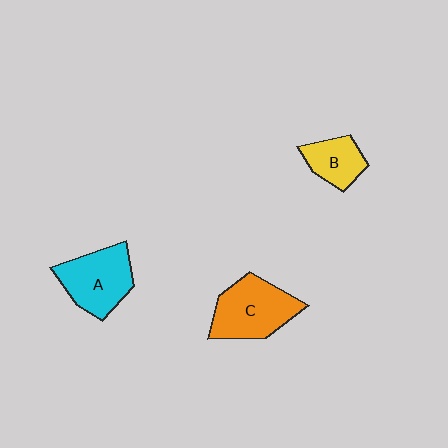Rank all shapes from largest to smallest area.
From largest to smallest: C (orange), A (cyan), B (yellow).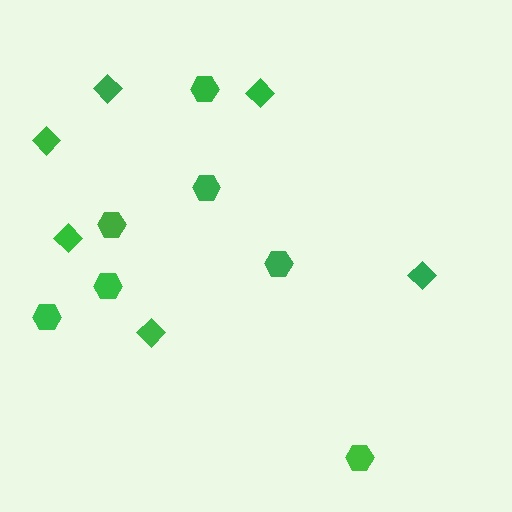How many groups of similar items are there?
There are 2 groups: one group of diamonds (6) and one group of hexagons (7).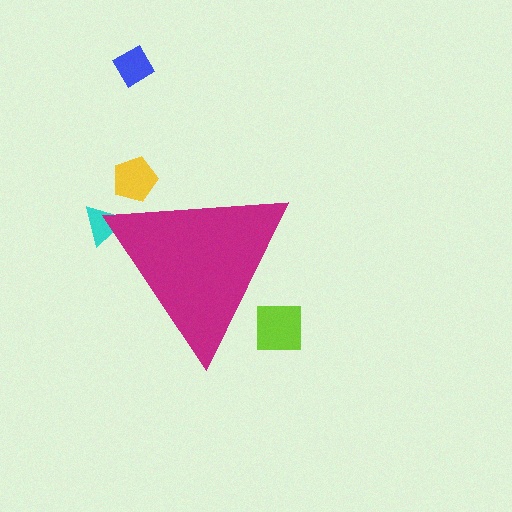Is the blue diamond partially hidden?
No, the blue diamond is fully visible.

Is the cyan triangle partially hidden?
Yes, the cyan triangle is partially hidden behind the magenta triangle.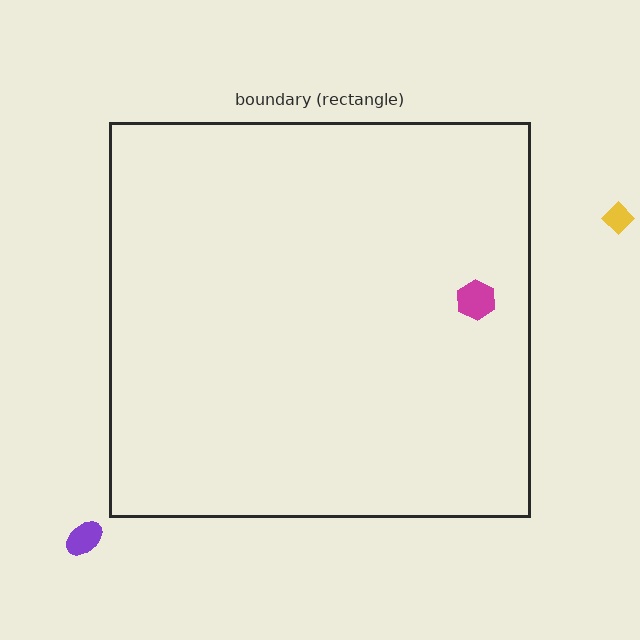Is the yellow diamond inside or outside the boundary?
Outside.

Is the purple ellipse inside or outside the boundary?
Outside.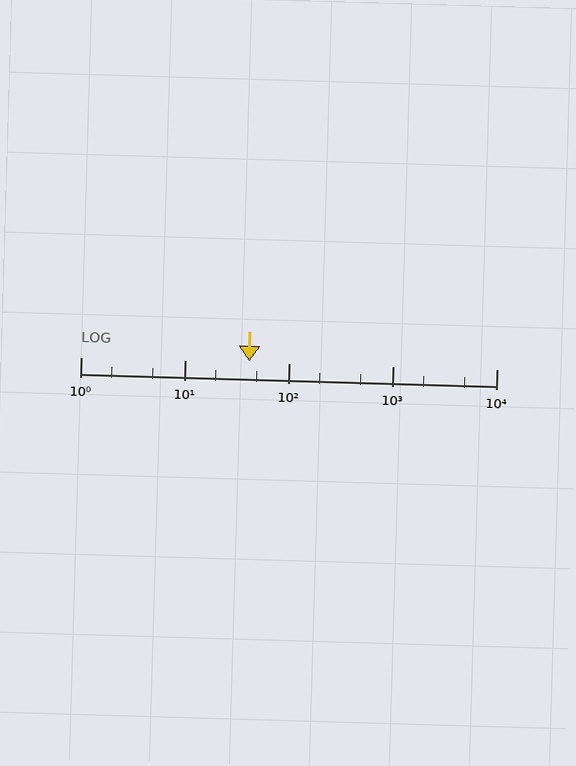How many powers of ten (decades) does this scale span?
The scale spans 4 decades, from 1 to 10000.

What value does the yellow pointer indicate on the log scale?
The pointer indicates approximately 42.